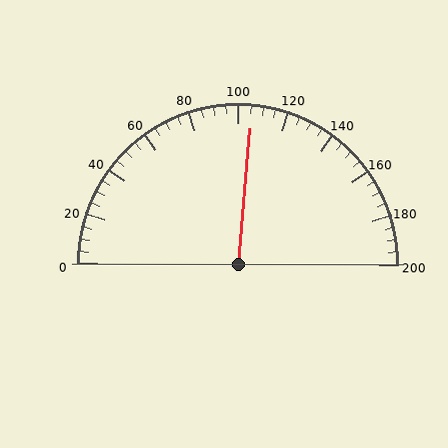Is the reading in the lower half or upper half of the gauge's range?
The reading is in the upper half of the range (0 to 200).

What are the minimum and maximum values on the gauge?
The gauge ranges from 0 to 200.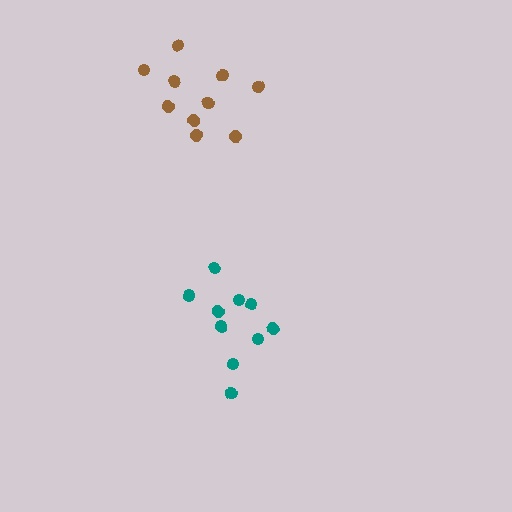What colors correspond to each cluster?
The clusters are colored: teal, brown.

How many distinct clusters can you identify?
There are 2 distinct clusters.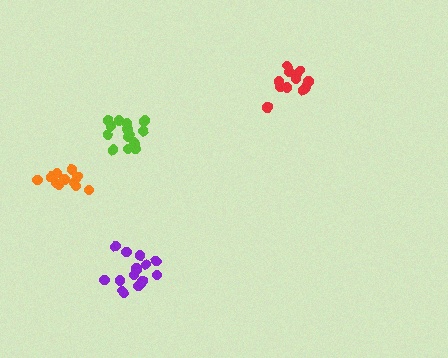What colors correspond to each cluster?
The clusters are colored: red, lime, orange, purple.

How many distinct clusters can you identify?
There are 4 distinct clusters.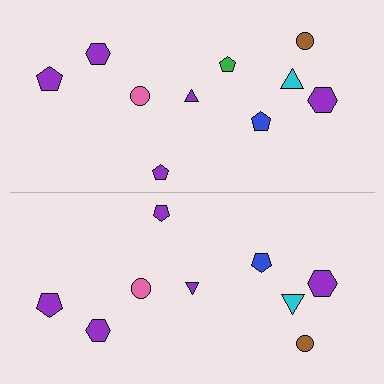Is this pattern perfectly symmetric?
No, the pattern is not perfectly symmetric. A green pentagon is missing from the bottom side.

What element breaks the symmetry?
A green pentagon is missing from the bottom side.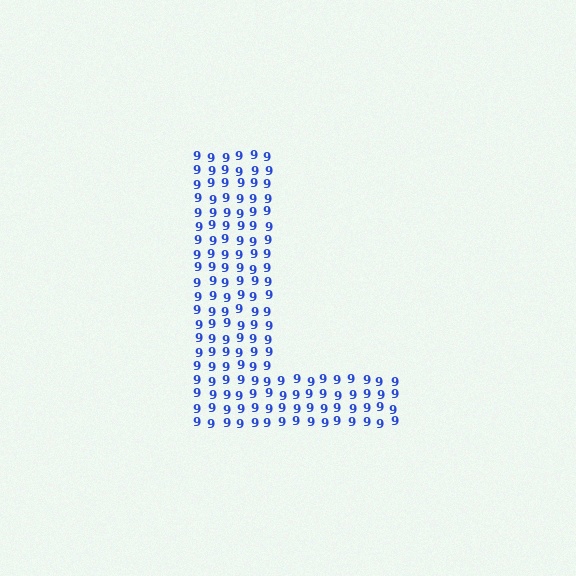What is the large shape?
The large shape is the letter L.